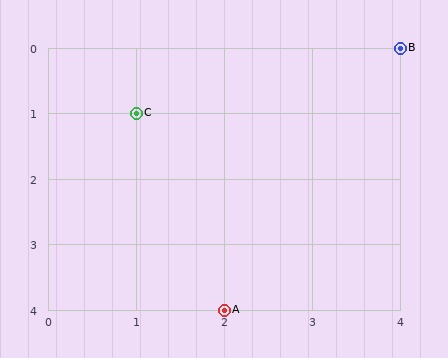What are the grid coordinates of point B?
Point B is at grid coordinates (4, 0).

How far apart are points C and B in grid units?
Points C and B are 3 columns and 1 row apart (about 3.2 grid units diagonally).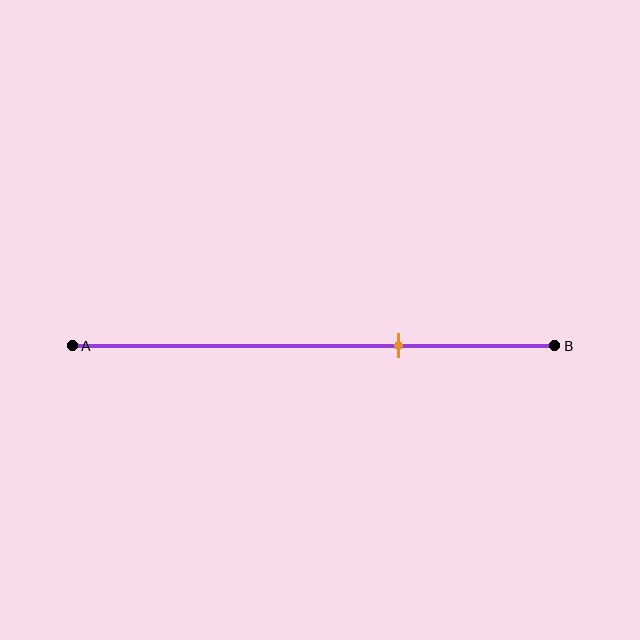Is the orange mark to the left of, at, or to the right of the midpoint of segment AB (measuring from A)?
The orange mark is to the right of the midpoint of segment AB.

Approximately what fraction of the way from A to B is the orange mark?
The orange mark is approximately 70% of the way from A to B.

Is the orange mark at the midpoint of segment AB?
No, the mark is at about 70% from A, not at the 50% midpoint.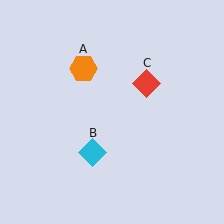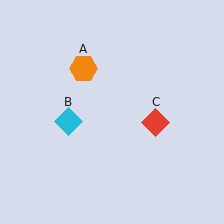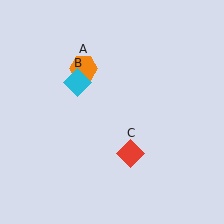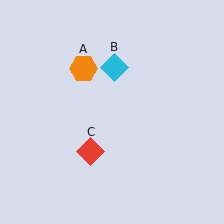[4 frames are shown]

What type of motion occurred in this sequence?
The cyan diamond (object B), red diamond (object C) rotated clockwise around the center of the scene.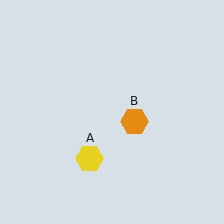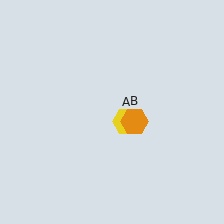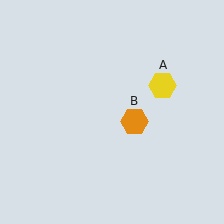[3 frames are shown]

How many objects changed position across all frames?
1 object changed position: yellow hexagon (object A).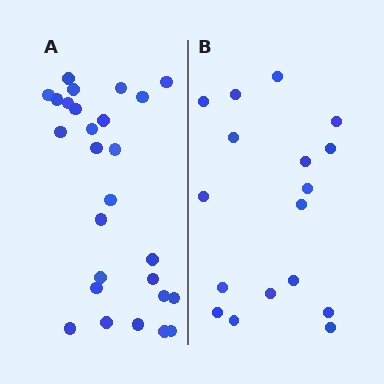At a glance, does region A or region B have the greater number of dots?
Region A (the left region) has more dots.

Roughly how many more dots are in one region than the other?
Region A has roughly 10 or so more dots than region B.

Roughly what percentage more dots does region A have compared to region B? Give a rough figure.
About 60% more.